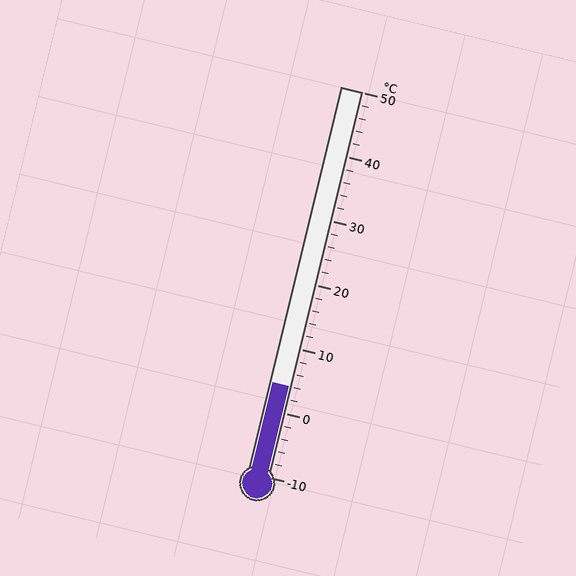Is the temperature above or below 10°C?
The temperature is below 10°C.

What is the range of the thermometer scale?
The thermometer scale ranges from -10°C to 50°C.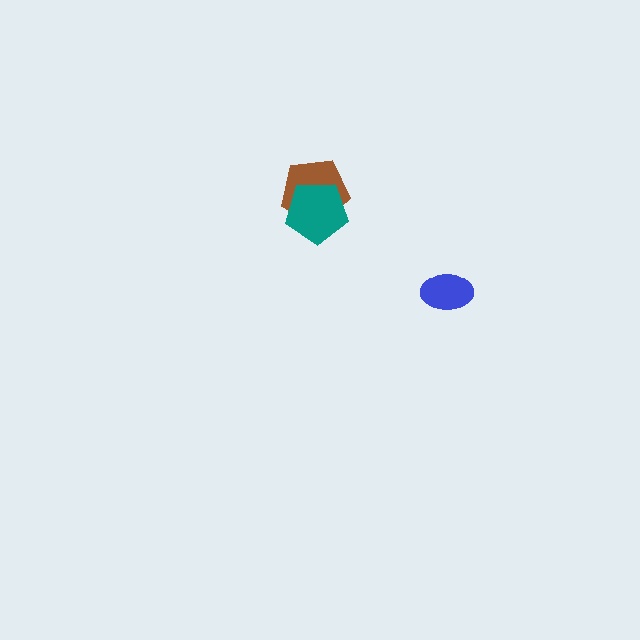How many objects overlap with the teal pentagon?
1 object overlaps with the teal pentagon.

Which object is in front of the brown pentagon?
The teal pentagon is in front of the brown pentagon.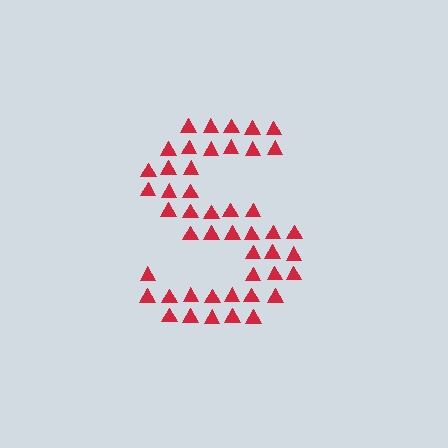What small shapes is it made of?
It is made of small triangles.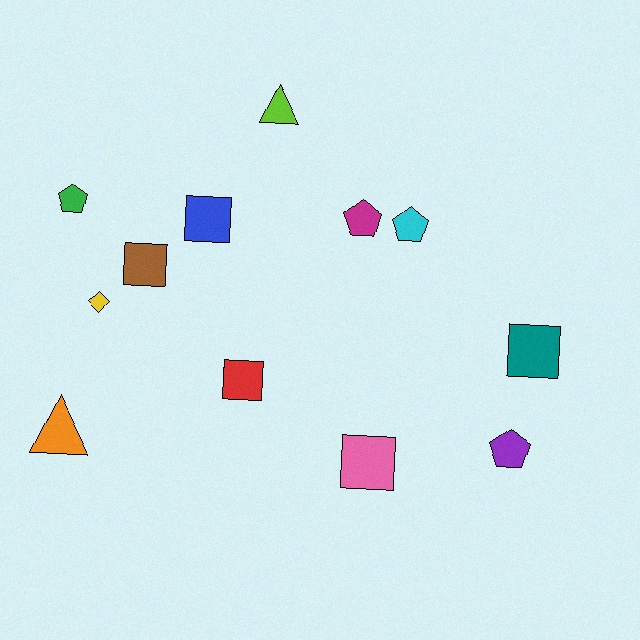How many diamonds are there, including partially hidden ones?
There is 1 diamond.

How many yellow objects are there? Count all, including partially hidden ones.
There is 1 yellow object.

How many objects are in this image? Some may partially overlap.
There are 12 objects.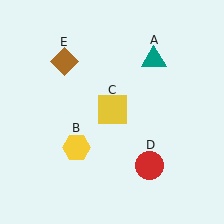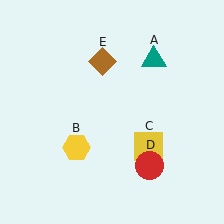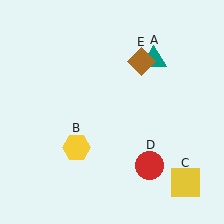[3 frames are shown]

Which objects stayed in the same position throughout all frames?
Teal triangle (object A) and yellow hexagon (object B) and red circle (object D) remained stationary.